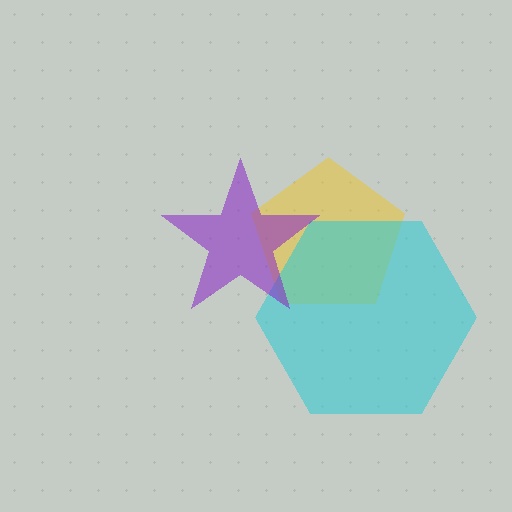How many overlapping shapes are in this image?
There are 3 overlapping shapes in the image.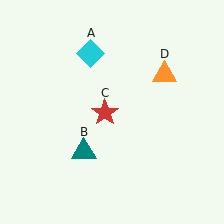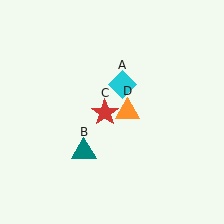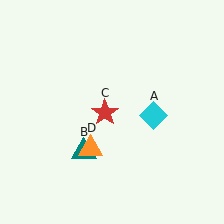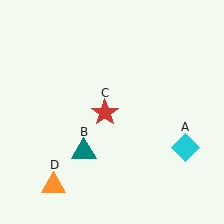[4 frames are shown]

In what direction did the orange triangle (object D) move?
The orange triangle (object D) moved down and to the left.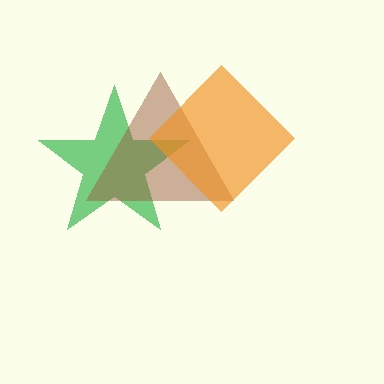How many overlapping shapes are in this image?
There are 3 overlapping shapes in the image.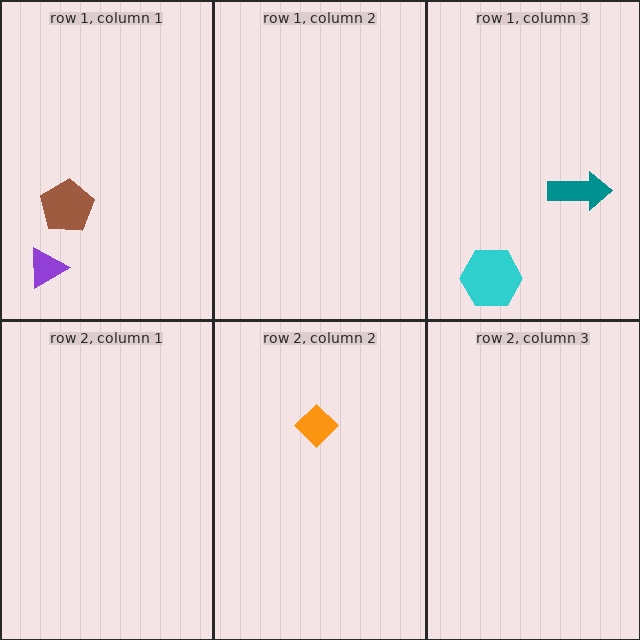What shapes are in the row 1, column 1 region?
The purple triangle, the brown pentagon.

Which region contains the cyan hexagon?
The row 1, column 3 region.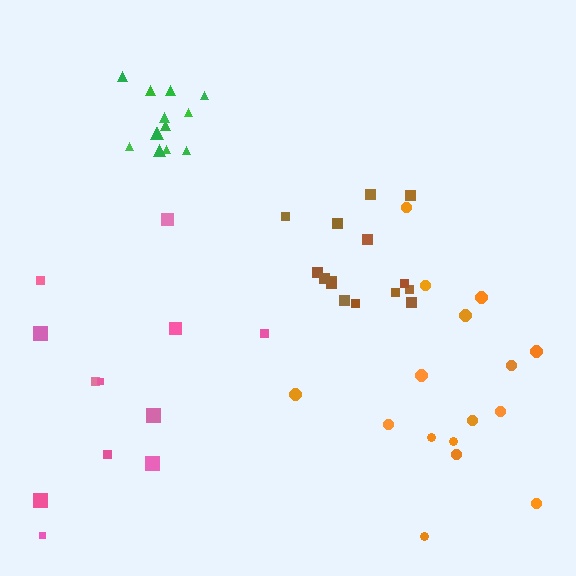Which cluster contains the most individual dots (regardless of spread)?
Orange (16).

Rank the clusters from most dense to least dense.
green, brown, orange, pink.